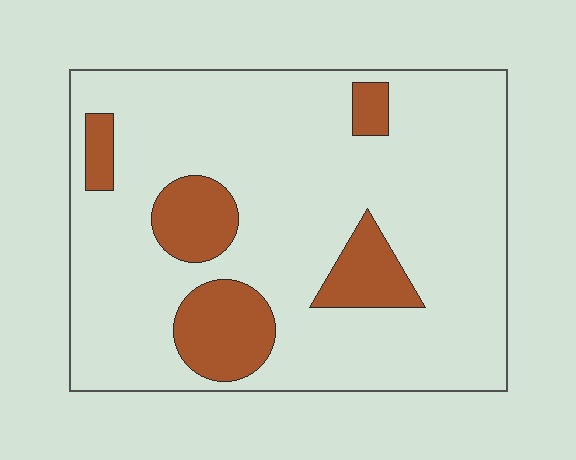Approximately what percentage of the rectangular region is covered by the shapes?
Approximately 15%.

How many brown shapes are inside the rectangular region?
5.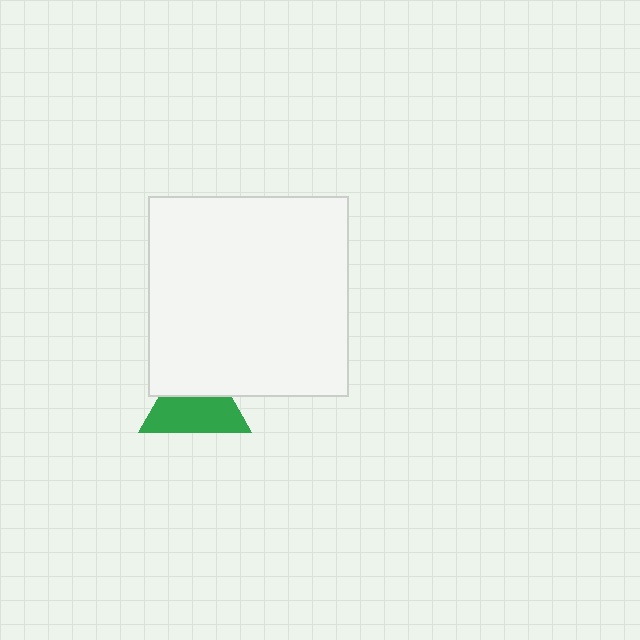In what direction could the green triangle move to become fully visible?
The green triangle could move down. That would shift it out from behind the white square entirely.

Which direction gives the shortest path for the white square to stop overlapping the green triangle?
Moving up gives the shortest separation.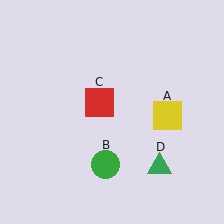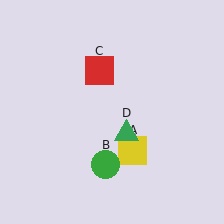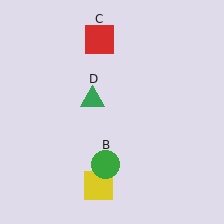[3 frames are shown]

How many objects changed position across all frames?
3 objects changed position: yellow square (object A), red square (object C), green triangle (object D).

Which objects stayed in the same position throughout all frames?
Green circle (object B) remained stationary.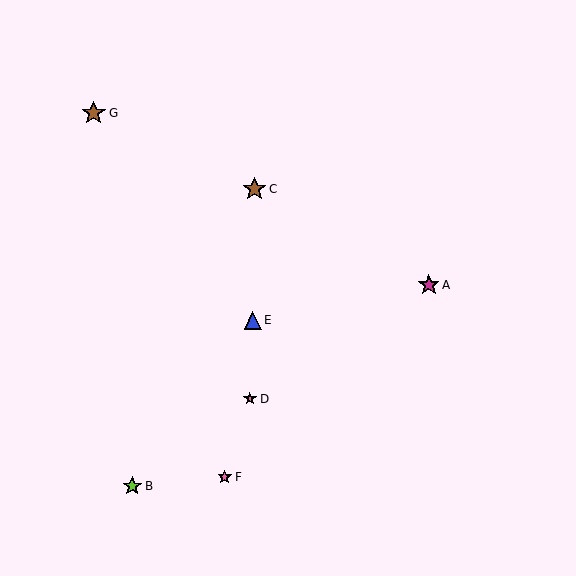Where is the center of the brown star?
The center of the brown star is at (254, 189).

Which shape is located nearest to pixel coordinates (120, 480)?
The lime star (labeled B) at (132, 486) is nearest to that location.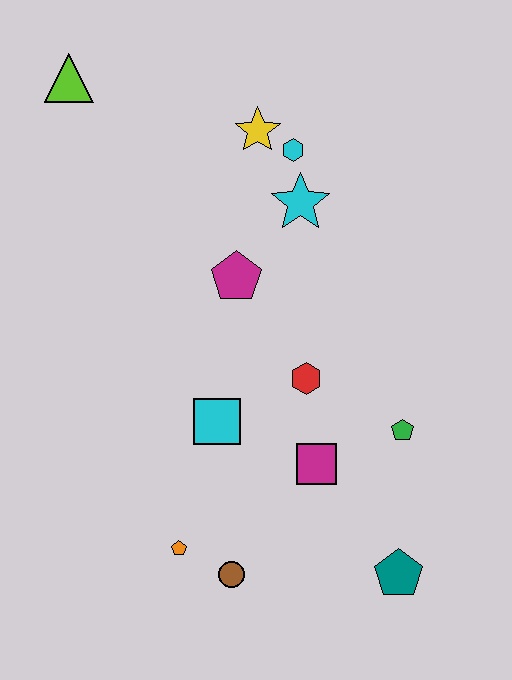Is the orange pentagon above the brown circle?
Yes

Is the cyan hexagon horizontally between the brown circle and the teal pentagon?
Yes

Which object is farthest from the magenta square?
The lime triangle is farthest from the magenta square.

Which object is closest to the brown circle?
The orange pentagon is closest to the brown circle.